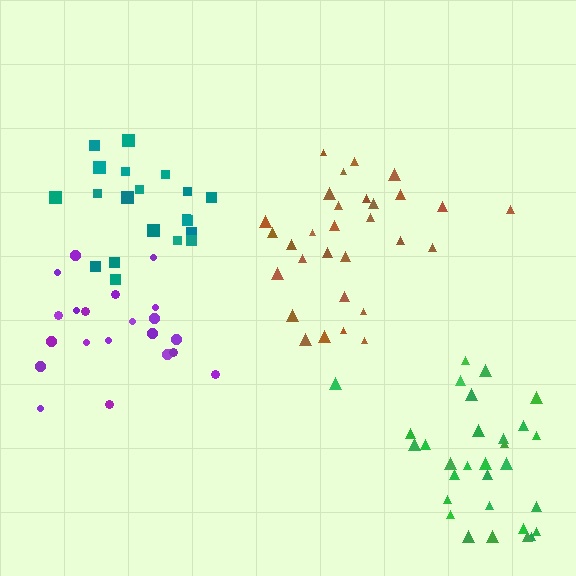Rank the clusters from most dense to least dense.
green, teal, purple, brown.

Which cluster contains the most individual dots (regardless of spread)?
Green (30).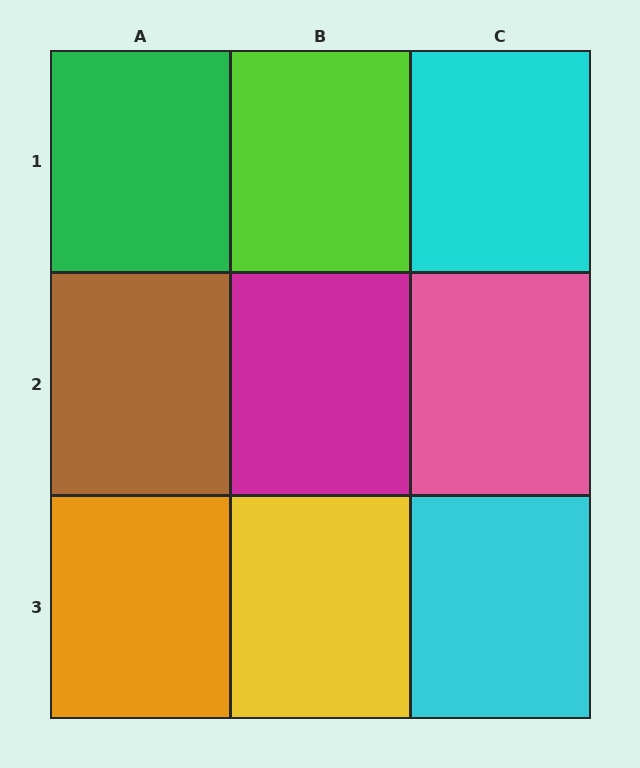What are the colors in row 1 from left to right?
Green, lime, cyan.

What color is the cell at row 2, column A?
Brown.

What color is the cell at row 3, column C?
Cyan.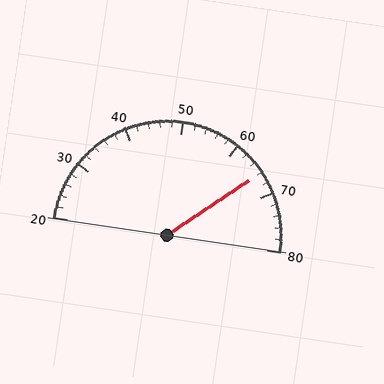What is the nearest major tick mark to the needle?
The nearest major tick mark is 70.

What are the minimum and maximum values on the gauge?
The gauge ranges from 20 to 80.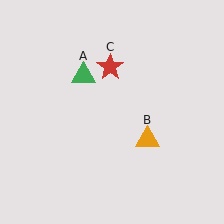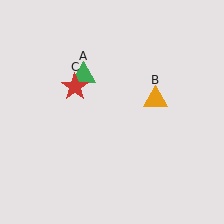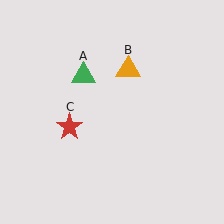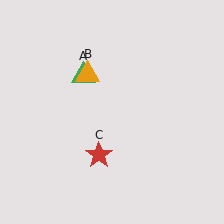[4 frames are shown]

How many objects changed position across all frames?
2 objects changed position: orange triangle (object B), red star (object C).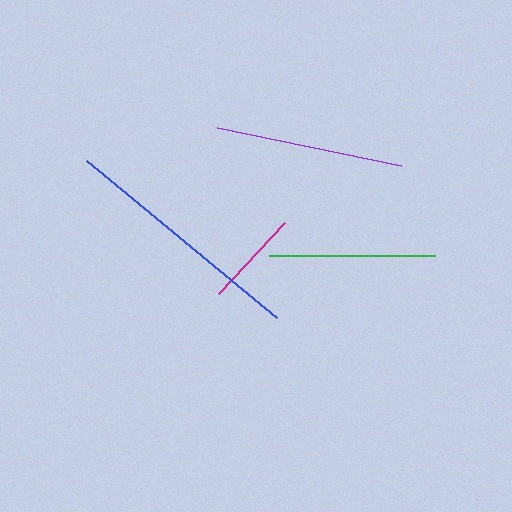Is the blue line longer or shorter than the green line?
The blue line is longer than the green line.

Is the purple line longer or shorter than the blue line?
The blue line is longer than the purple line.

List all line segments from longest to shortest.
From longest to shortest: blue, purple, green, magenta.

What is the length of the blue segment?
The blue segment is approximately 246 pixels long.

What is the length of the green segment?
The green segment is approximately 167 pixels long.